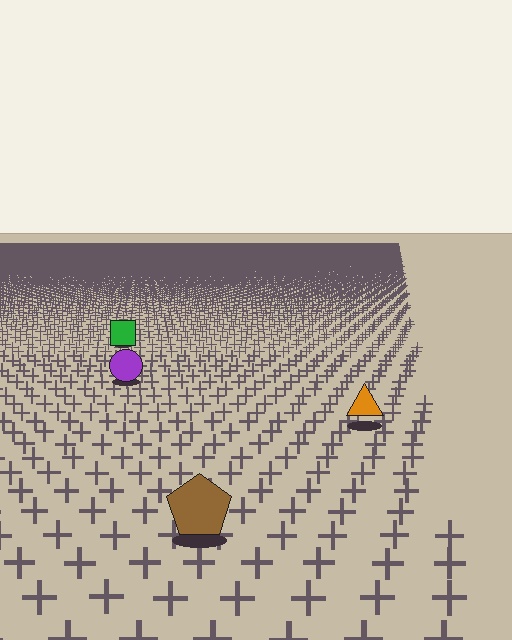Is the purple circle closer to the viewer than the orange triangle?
No. The orange triangle is closer — you can tell from the texture gradient: the ground texture is coarser near it.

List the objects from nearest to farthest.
From nearest to farthest: the brown pentagon, the orange triangle, the purple circle, the green square.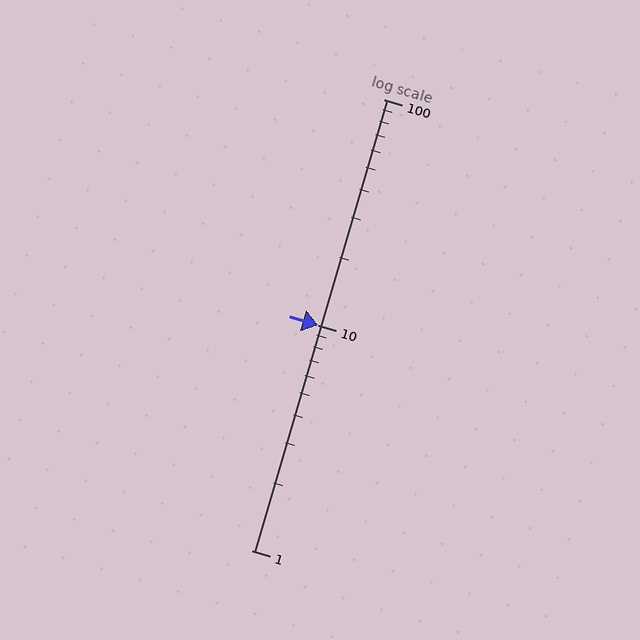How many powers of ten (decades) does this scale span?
The scale spans 2 decades, from 1 to 100.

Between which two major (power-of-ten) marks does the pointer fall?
The pointer is between 10 and 100.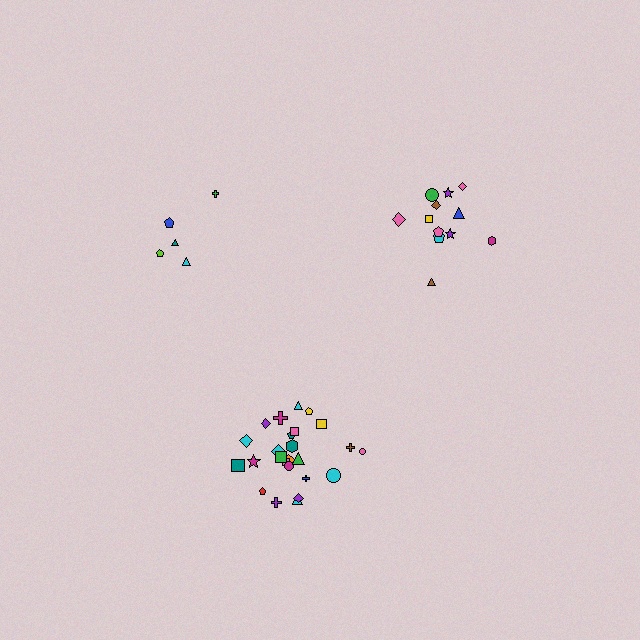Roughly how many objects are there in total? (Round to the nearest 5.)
Roughly 40 objects in total.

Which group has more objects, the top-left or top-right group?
The top-right group.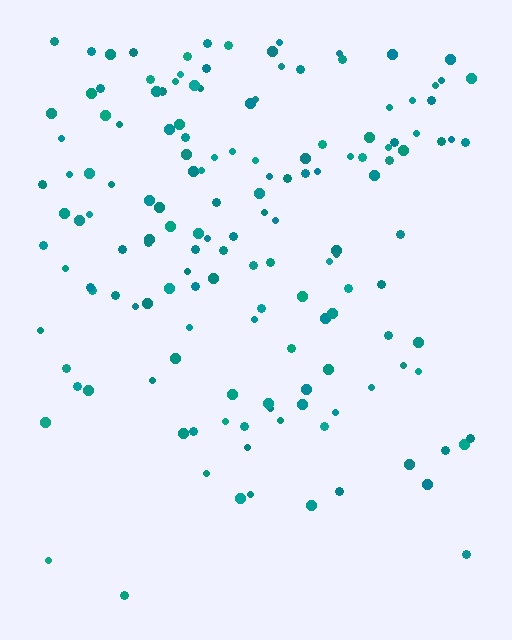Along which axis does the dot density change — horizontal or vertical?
Vertical.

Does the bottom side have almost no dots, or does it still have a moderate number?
Still a moderate number, just noticeably fewer than the top.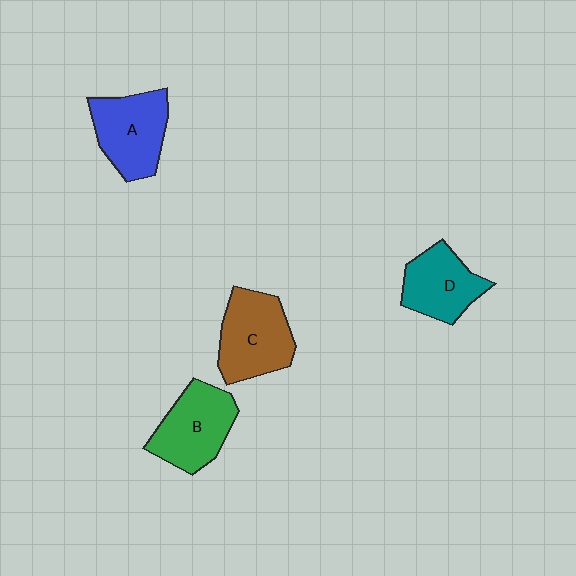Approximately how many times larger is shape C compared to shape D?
Approximately 1.2 times.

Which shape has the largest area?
Shape C (brown).